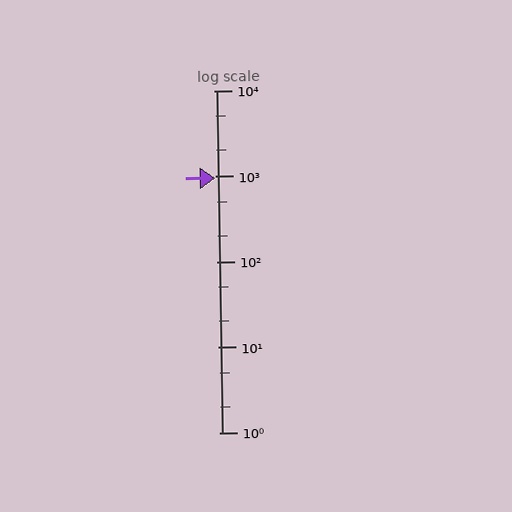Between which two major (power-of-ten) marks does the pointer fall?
The pointer is between 100 and 1000.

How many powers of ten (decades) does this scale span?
The scale spans 4 decades, from 1 to 10000.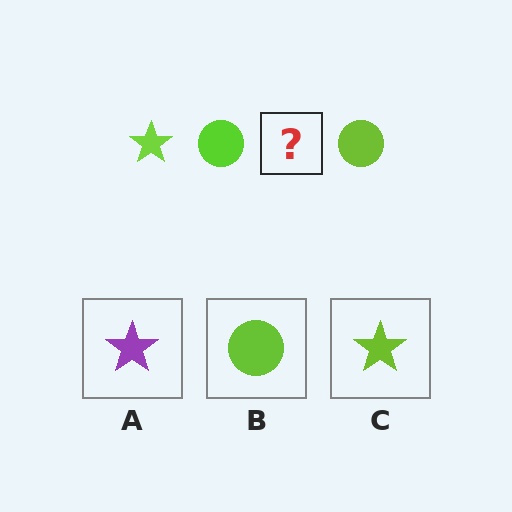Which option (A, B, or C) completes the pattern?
C.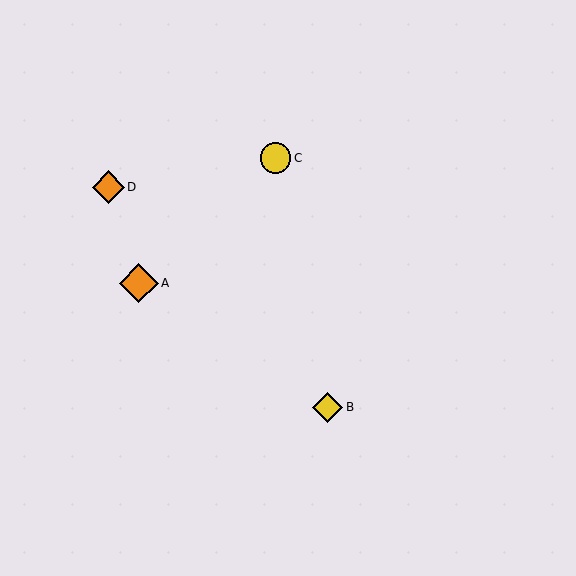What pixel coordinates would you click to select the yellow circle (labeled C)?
Click at (276, 158) to select the yellow circle C.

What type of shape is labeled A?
Shape A is an orange diamond.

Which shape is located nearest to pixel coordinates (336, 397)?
The yellow diamond (labeled B) at (328, 407) is nearest to that location.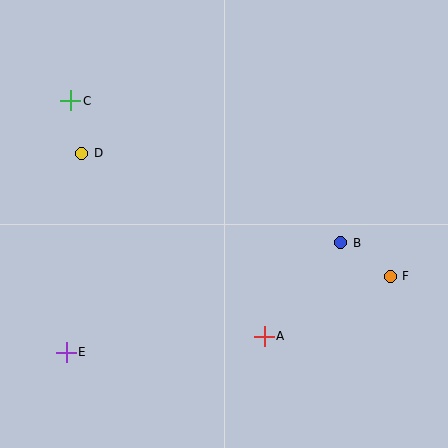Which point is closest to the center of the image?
Point B at (341, 243) is closest to the center.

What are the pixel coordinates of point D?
Point D is at (82, 153).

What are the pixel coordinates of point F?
Point F is at (390, 276).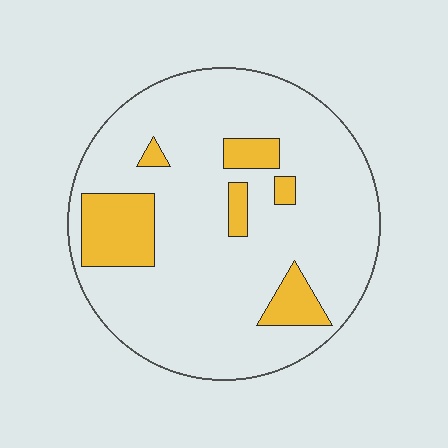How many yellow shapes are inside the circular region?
6.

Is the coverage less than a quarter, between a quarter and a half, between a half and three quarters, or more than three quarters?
Less than a quarter.